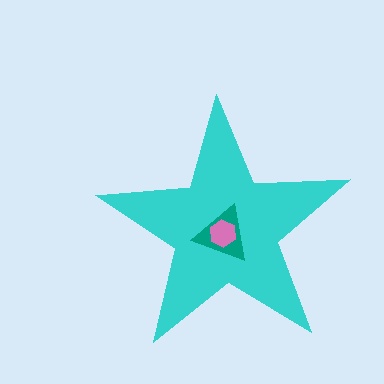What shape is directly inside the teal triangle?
The pink hexagon.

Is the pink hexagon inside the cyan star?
Yes.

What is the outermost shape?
The cyan star.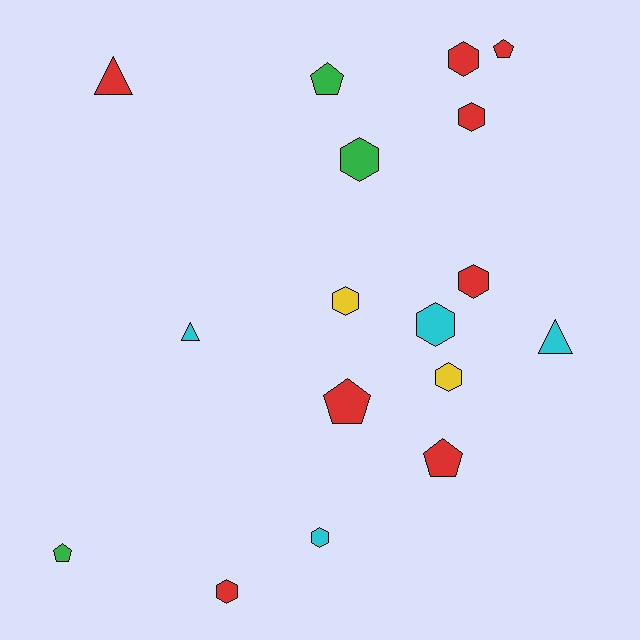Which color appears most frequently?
Red, with 8 objects.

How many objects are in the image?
There are 17 objects.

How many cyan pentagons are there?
There are no cyan pentagons.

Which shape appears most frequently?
Hexagon, with 9 objects.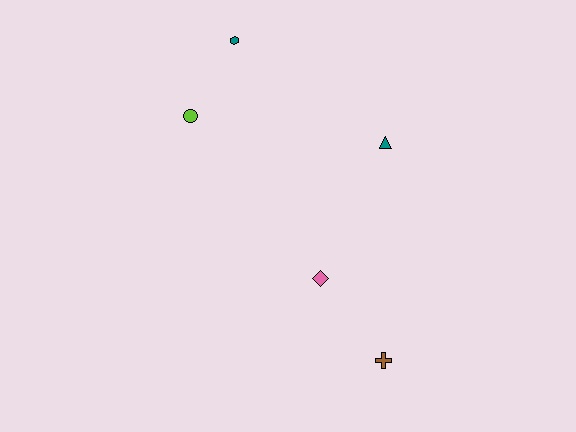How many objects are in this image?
There are 5 objects.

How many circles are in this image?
There is 1 circle.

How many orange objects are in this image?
There are no orange objects.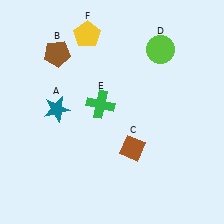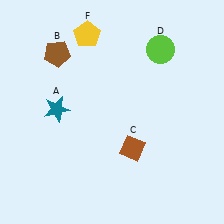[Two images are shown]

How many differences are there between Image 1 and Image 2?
There is 1 difference between the two images.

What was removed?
The green cross (E) was removed in Image 2.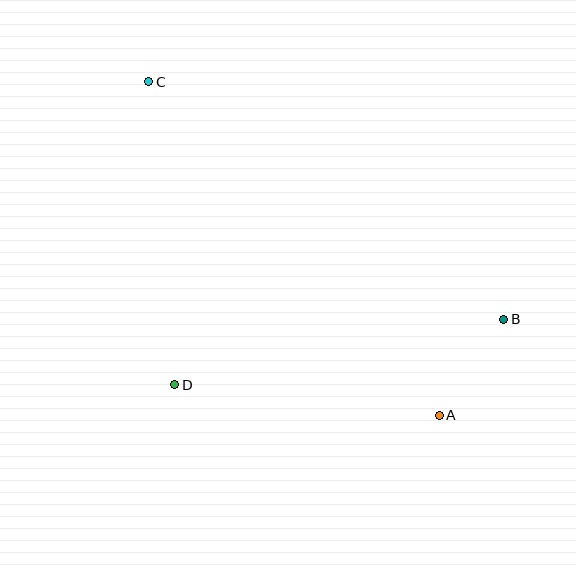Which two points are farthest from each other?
Points A and C are farthest from each other.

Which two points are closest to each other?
Points A and B are closest to each other.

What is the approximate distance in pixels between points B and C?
The distance between B and C is approximately 427 pixels.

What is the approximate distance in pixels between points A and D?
The distance between A and D is approximately 266 pixels.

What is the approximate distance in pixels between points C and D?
The distance between C and D is approximately 304 pixels.